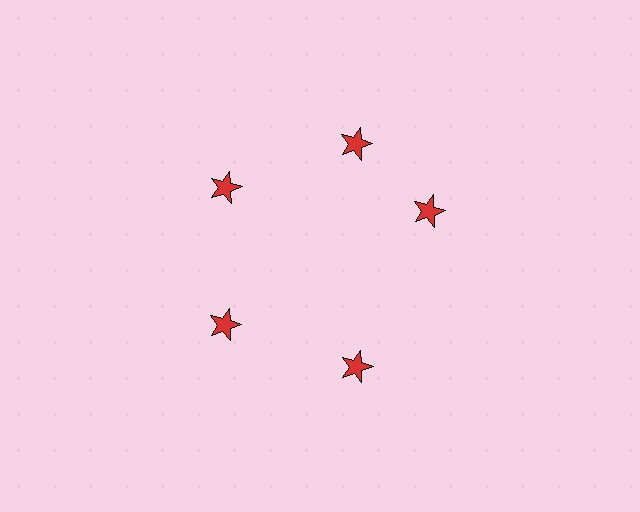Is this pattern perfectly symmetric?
No. The 5 red stars are arranged in a ring, but one element near the 3 o'clock position is rotated out of alignment along the ring, breaking the 5-fold rotational symmetry.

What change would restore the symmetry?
The symmetry would be restored by rotating it back into even spacing with its neighbors so that all 5 stars sit at equal angles and equal distance from the center.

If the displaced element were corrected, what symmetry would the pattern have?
It would have 5-fold rotational symmetry — the pattern would map onto itself every 72 degrees.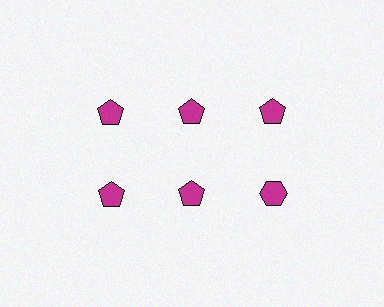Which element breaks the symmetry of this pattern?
The magenta hexagon in the second row, center column breaks the symmetry. All other shapes are magenta pentagons.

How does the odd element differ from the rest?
It has a different shape: hexagon instead of pentagon.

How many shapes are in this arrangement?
There are 6 shapes arranged in a grid pattern.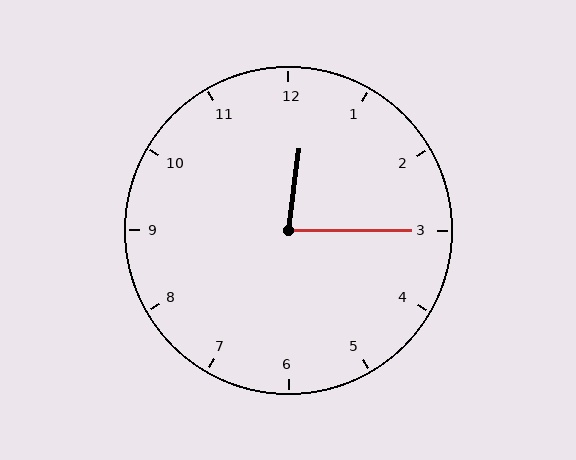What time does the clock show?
12:15.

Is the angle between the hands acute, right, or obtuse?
It is acute.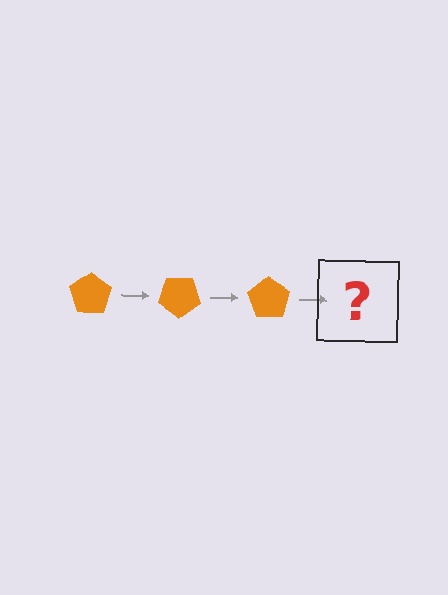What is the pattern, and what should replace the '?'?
The pattern is that the pentagon rotates 35 degrees each step. The '?' should be an orange pentagon rotated 105 degrees.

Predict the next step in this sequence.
The next step is an orange pentagon rotated 105 degrees.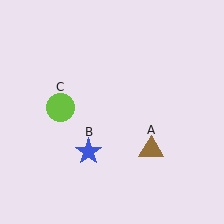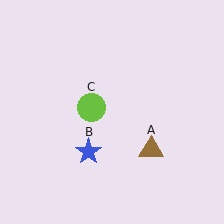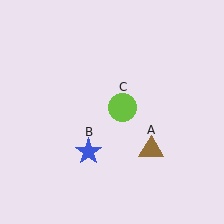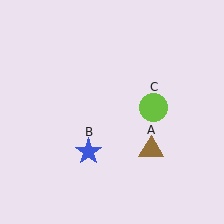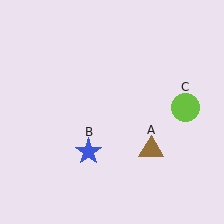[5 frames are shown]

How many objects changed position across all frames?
1 object changed position: lime circle (object C).